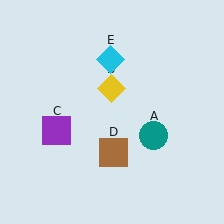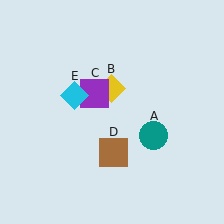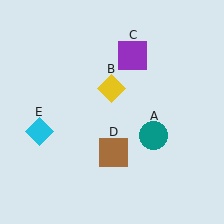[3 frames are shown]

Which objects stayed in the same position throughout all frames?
Teal circle (object A) and yellow diamond (object B) and brown square (object D) remained stationary.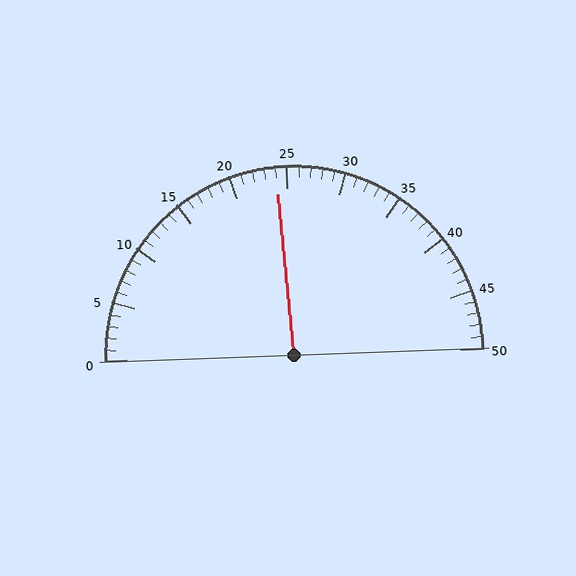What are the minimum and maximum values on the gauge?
The gauge ranges from 0 to 50.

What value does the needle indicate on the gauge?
The needle indicates approximately 24.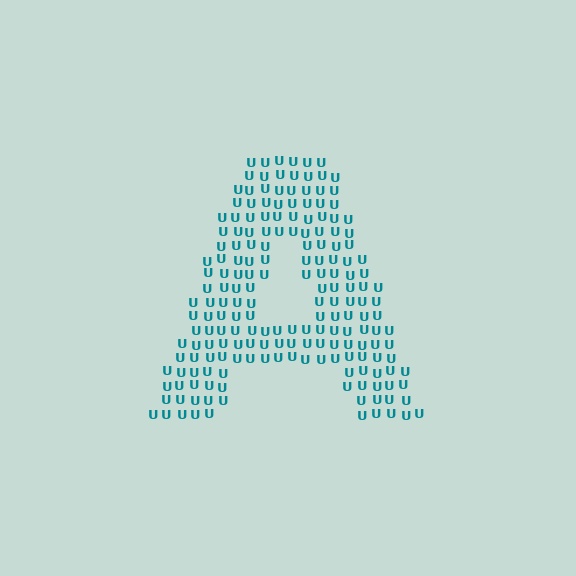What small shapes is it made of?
It is made of small letter U's.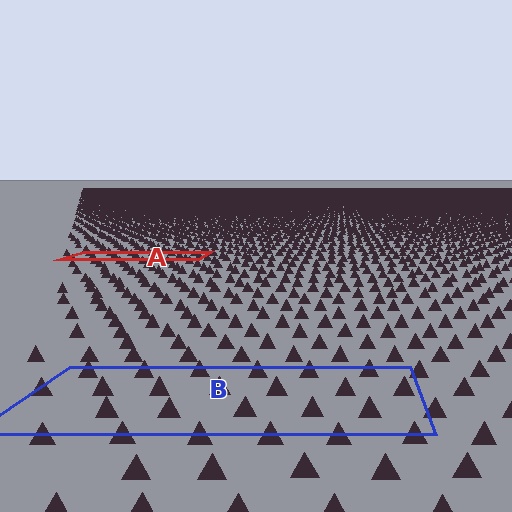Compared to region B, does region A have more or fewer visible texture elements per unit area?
Region A has more texture elements per unit area — they are packed more densely because it is farther away.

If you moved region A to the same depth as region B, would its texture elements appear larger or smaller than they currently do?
They would appear larger. At a closer depth, the same texture elements are projected at a bigger on-screen size.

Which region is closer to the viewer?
Region B is closer. The texture elements there are larger and more spread out.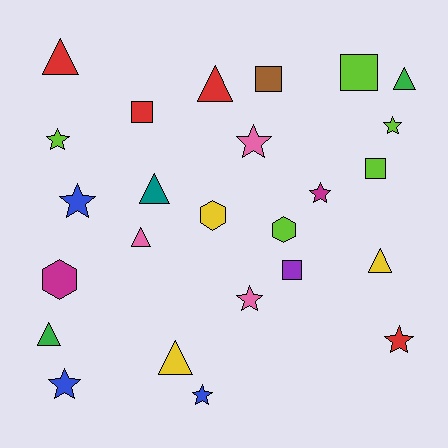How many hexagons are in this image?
There are 3 hexagons.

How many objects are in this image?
There are 25 objects.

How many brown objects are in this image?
There is 1 brown object.